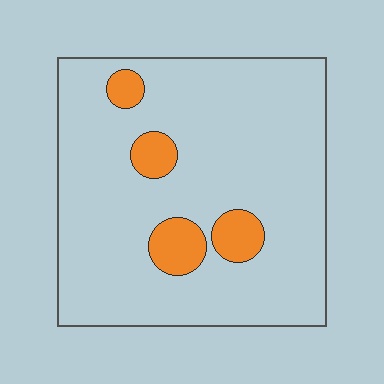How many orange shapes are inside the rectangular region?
4.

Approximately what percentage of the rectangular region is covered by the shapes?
Approximately 10%.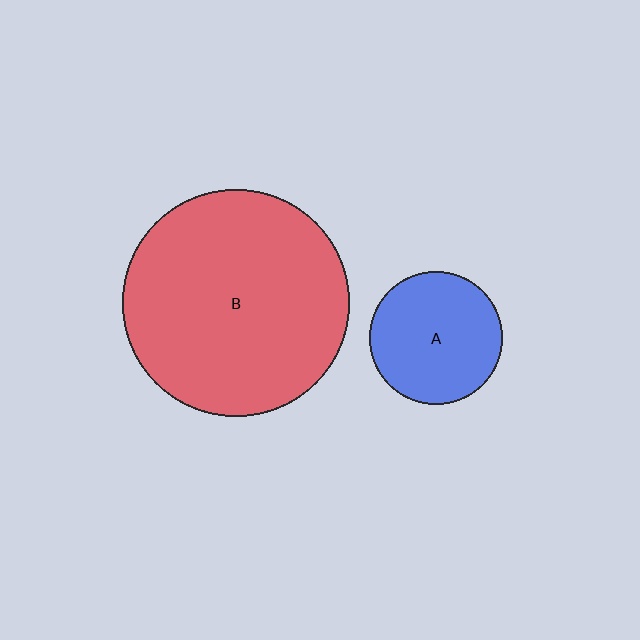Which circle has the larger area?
Circle B (red).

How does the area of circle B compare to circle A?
Approximately 2.9 times.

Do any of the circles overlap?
No, none of the circles overlap.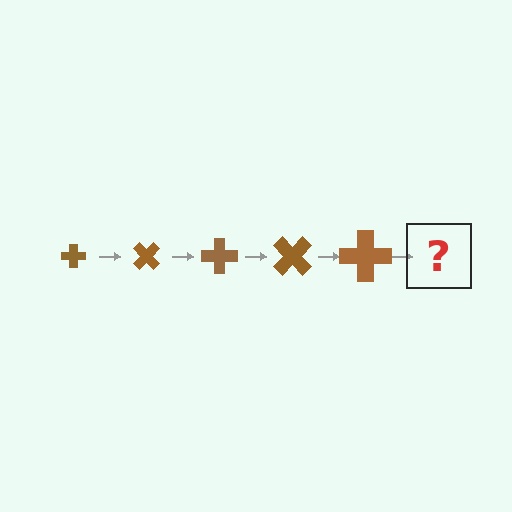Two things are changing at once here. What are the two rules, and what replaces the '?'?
The two rules are that the cross grows larger each step and it rotates 45 degrees each step. The '?' should be a cross, larger than the previous one and rotated 225 degrees from the start.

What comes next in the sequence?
The next element should be a cross, larger than the previous one and rotated 225 degrees from the start.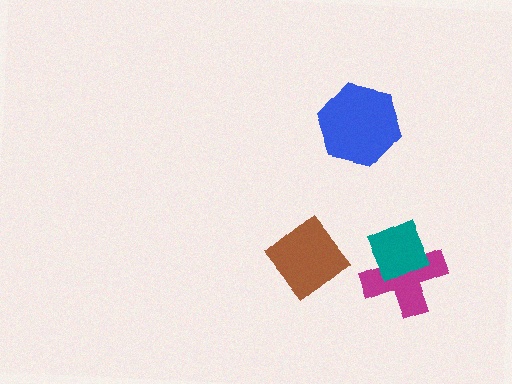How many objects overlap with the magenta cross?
1 object overlaps with the magenta cross.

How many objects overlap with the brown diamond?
0 objects overlap with the brown diamond.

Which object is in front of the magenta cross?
The teal diamond is in front of the magenta cross.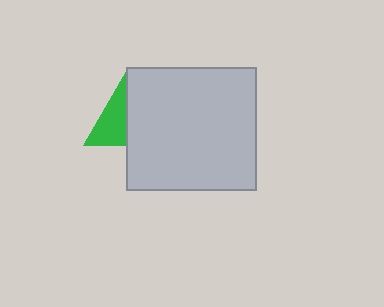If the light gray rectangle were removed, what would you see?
You would see the complete green triangle.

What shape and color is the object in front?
The object in front is a light gray rectangle.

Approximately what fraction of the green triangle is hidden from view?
Roughly 54% of the green triangle is hidden behind the light gray rectangle.